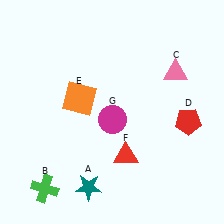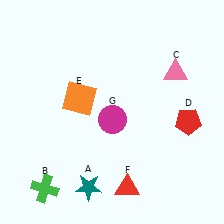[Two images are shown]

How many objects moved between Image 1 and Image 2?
1 object moved between the two images.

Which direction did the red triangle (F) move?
The red triangle (F) moved down.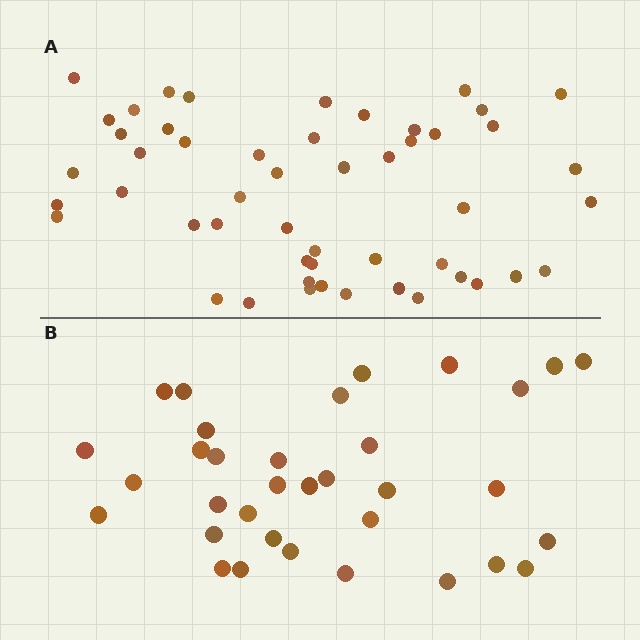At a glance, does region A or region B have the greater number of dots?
Region A (the top region) has more dots.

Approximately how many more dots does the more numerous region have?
Region A has approximately 15 more dots than region B.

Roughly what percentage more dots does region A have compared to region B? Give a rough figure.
About 50% more.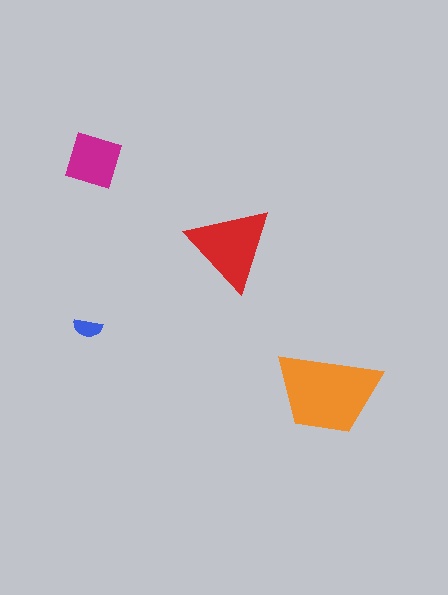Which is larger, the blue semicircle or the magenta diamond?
The magenta diamond.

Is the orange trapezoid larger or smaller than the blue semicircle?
Larger.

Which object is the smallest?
The blue semicircle.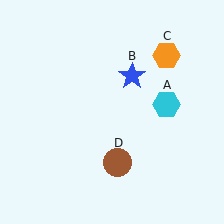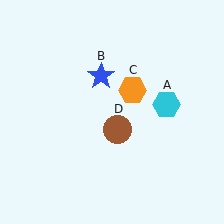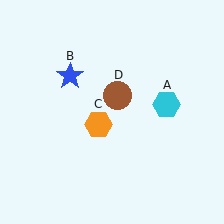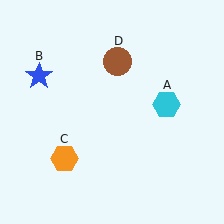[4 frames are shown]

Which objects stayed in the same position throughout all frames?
Cyan hexagon (object A) remained stationary.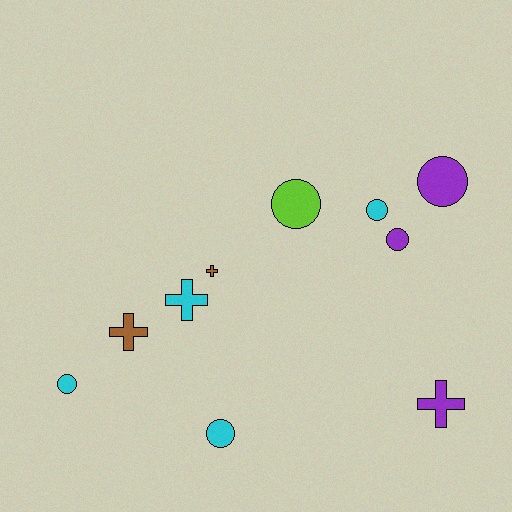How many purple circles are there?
There are 2 purple circles.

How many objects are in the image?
There are 10 objects.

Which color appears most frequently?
Cyan, with 4 objects.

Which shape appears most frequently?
Circle, with 6 objects.